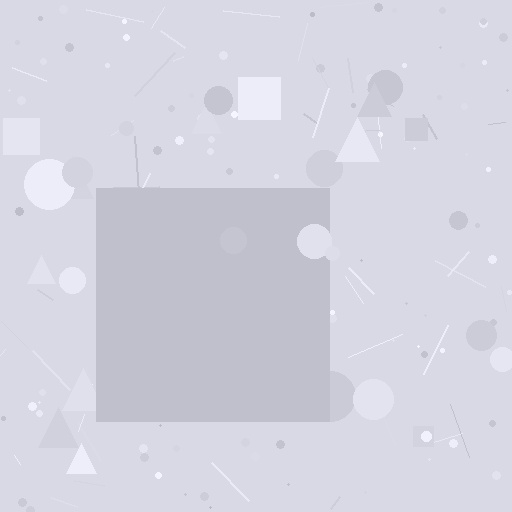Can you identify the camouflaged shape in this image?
The camouflaged shape is a square.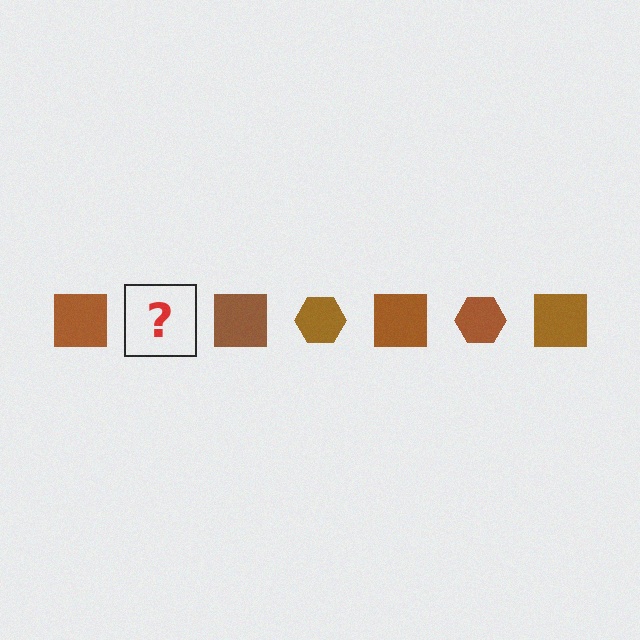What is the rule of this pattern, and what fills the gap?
The rule is that the pattern cycles through square, hexagon shapes in brown. The gap should be filled with a brown hexagon.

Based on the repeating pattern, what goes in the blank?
The blank should be a brown hexagon.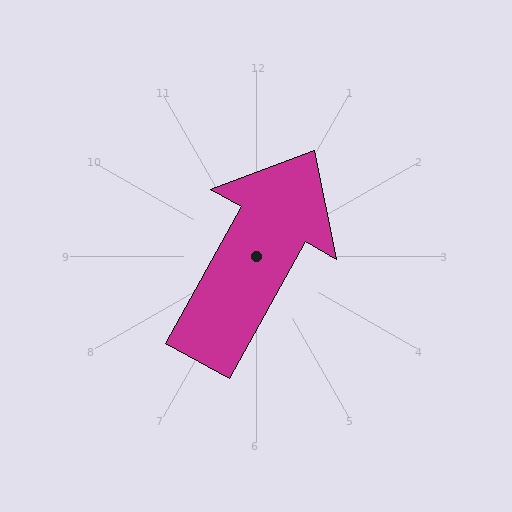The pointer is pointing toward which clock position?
Roughly 1 o'clock.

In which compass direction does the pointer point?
Northeast.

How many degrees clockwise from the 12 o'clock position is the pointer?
Approximately 29 degrees.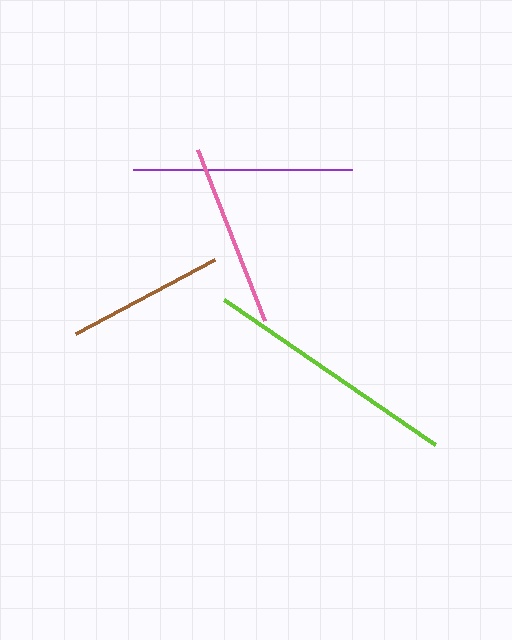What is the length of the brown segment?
The brown segment is approximately 158 pixels long.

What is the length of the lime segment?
The lime segment is approximately 256 pixels long.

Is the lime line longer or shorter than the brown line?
The lime line is longer than the brown line.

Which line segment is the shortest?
The brown line is the shortest at approximately 158 pixels.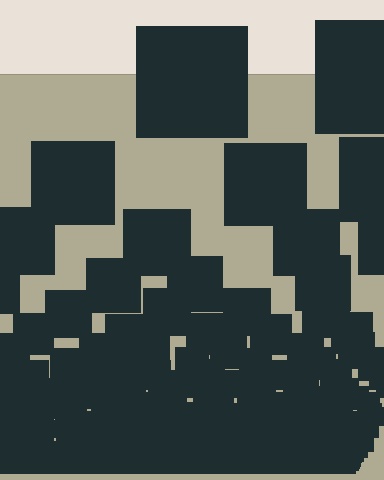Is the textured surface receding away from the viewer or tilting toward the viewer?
The surface appears to tilt toward the viewer. Texture elements get larger and sparser toward the top.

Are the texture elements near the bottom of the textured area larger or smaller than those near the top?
Smaller. The gradient is inverted — elements near the bottom are smaller and denser.